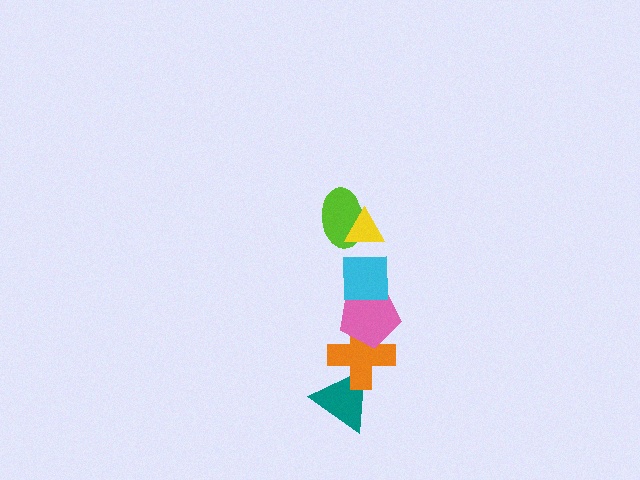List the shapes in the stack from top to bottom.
From top to bottom: the yellow triangle, the lime ellipse, the cyan square, the pink pentagon, the orange cross, the teal triangle.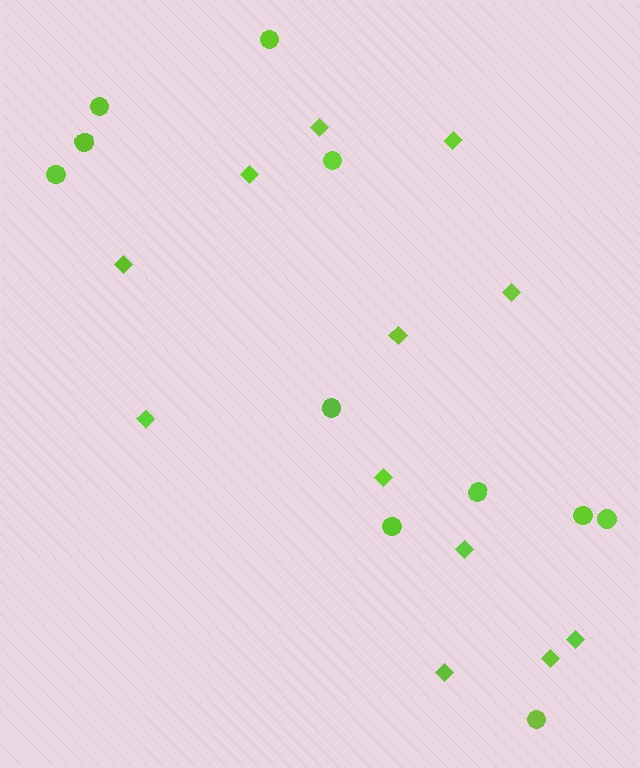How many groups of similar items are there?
There are 2 groups: one group of circles (11) and one group of diamonds (12).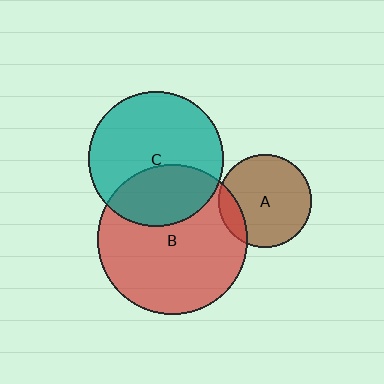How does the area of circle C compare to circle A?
Approximately 2.1 times.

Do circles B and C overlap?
Yes.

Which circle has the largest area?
Circle B (red).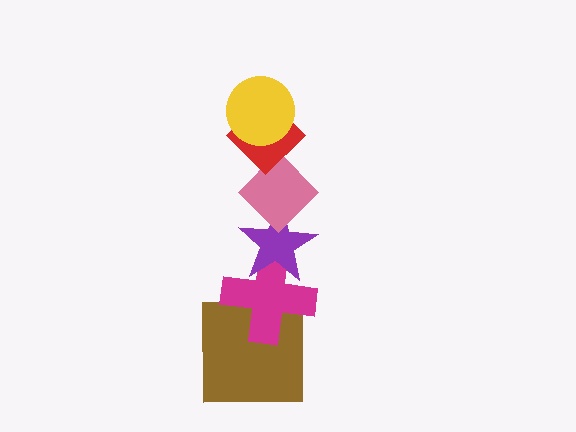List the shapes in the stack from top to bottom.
From top to bottom: the yellow circle, the red diamond, the pink diamond, the purple star, the magenta cross, the brown square.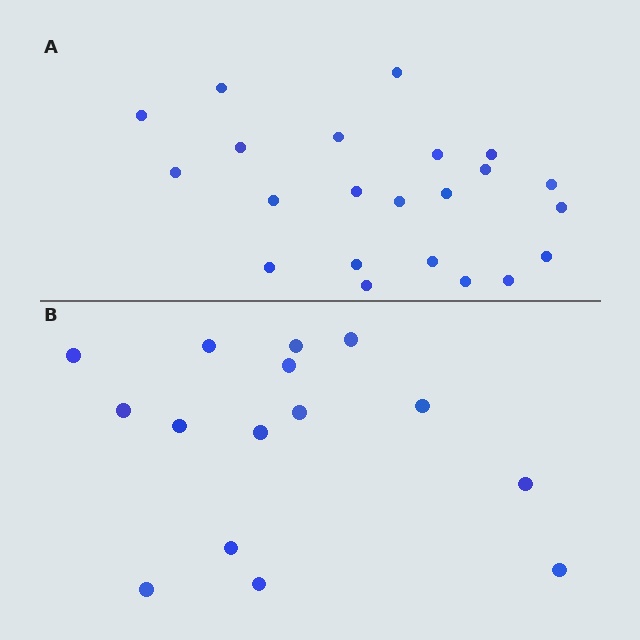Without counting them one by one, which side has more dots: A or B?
Region A (the top region) has more dots.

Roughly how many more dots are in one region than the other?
Region A has roughly 8 or so more dots than region B.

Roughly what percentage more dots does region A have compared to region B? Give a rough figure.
About 45% more.